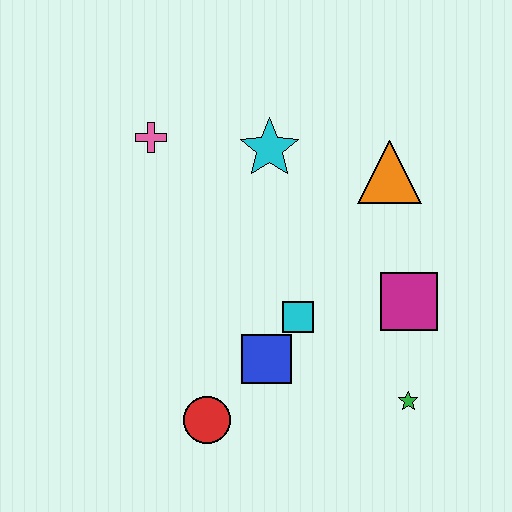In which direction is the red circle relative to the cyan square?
The red circle is below the cyan square.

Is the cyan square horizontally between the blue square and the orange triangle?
Yes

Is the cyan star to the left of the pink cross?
No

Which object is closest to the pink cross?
The cyan star is closest to the pink cross.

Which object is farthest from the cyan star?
The green star is farthest from the cyan star.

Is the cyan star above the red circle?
Yes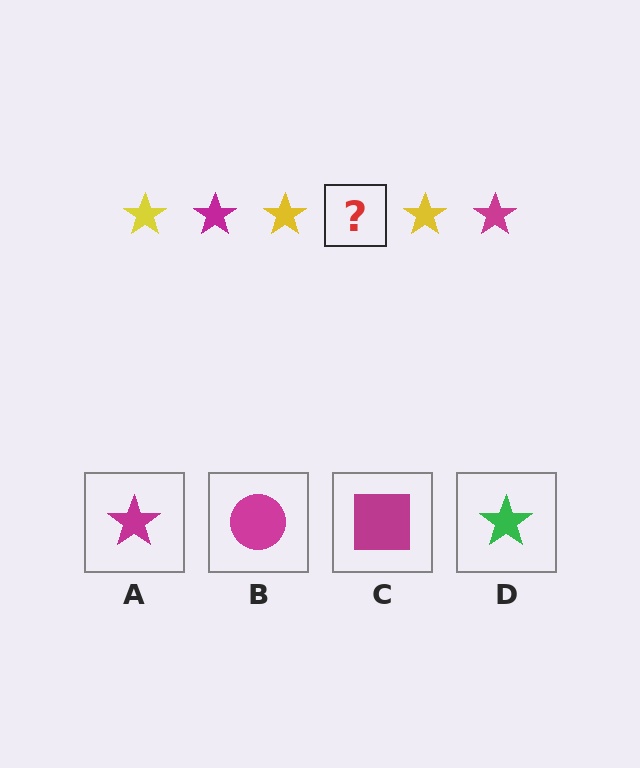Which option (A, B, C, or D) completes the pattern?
A.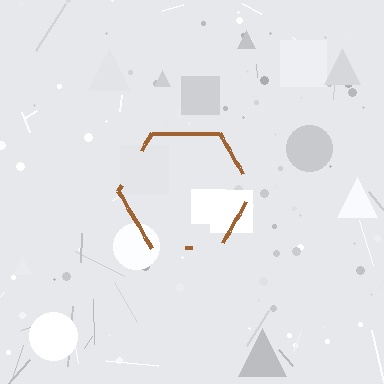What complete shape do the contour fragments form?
The contour fragments form a hexagon.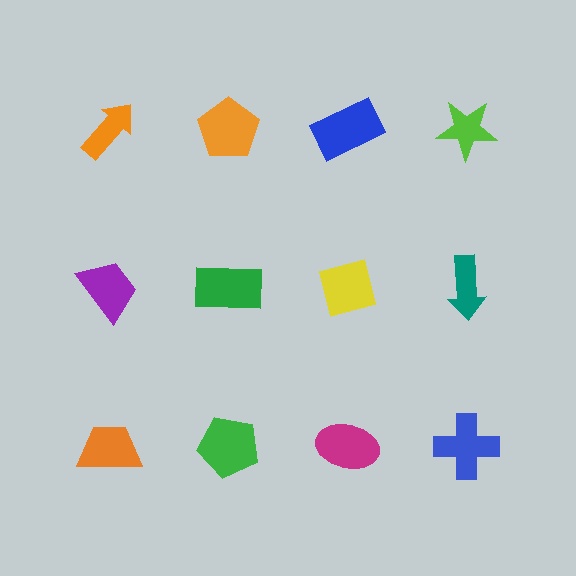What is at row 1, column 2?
An orange pentagon.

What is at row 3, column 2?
A green pentagon.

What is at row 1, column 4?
A lime star.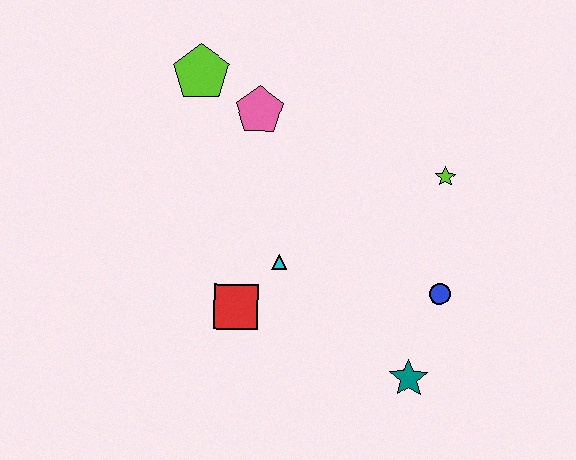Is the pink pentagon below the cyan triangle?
No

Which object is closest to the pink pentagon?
The lime pentagon is closest to the pink pentagon.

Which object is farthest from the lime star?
The lime pentagon is farthest from the lime star.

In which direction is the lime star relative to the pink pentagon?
The lime star is to the right of the pink pentagon.